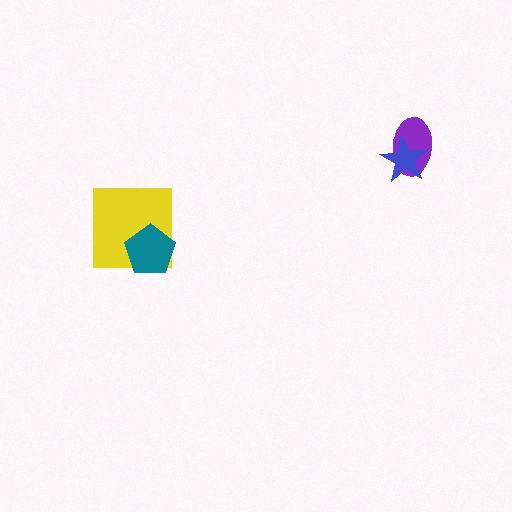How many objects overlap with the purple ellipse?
1 object overlaps with the purple ellipse.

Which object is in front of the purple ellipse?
The blue star is in front of the purple ellipse.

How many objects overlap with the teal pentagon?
1 object overlaps with the teal pentagon.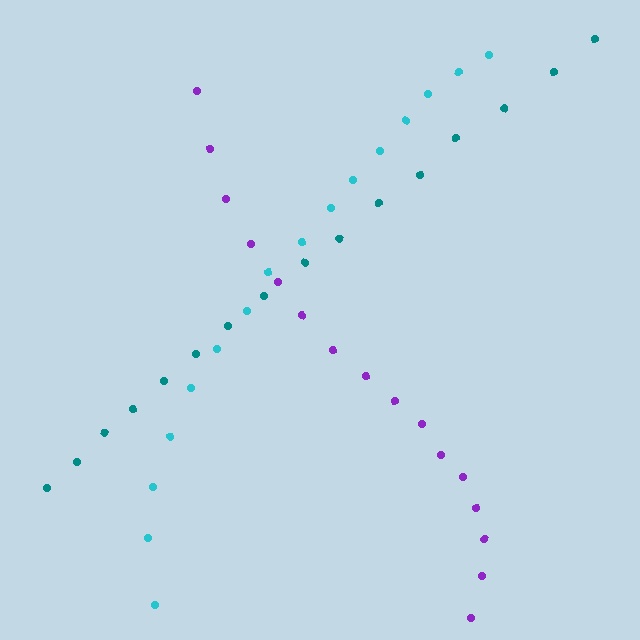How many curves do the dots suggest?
There are 3 distinct paths.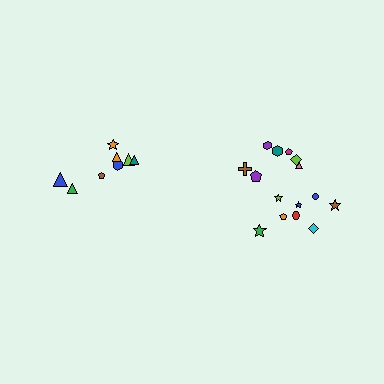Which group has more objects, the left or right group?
The right group.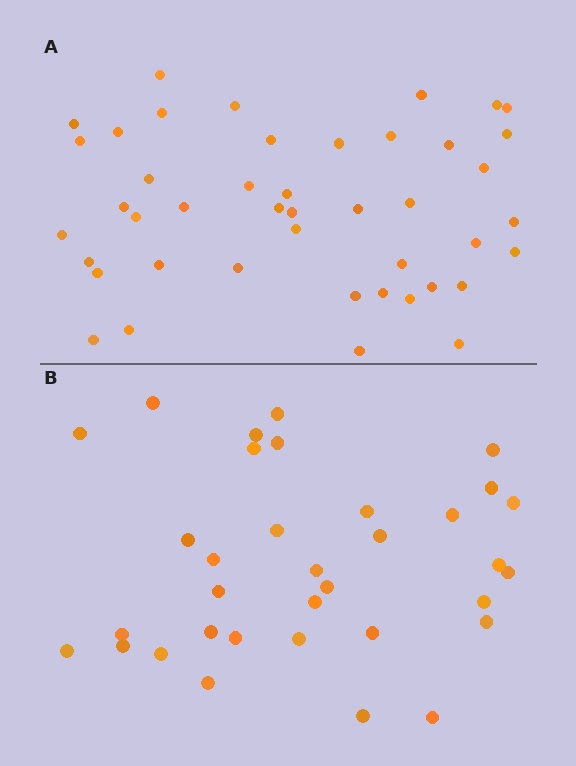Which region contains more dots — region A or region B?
Region A (the top region) has more dots.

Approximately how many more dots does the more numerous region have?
Region A has roughly 10 or so more dots than region B.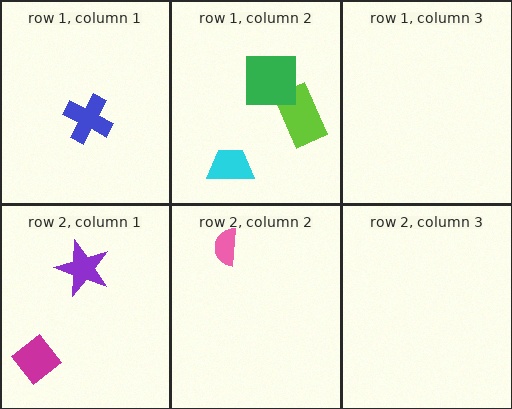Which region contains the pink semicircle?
The row 2, column 2 region.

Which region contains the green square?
The row 1, column 2 region.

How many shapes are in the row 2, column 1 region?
2.